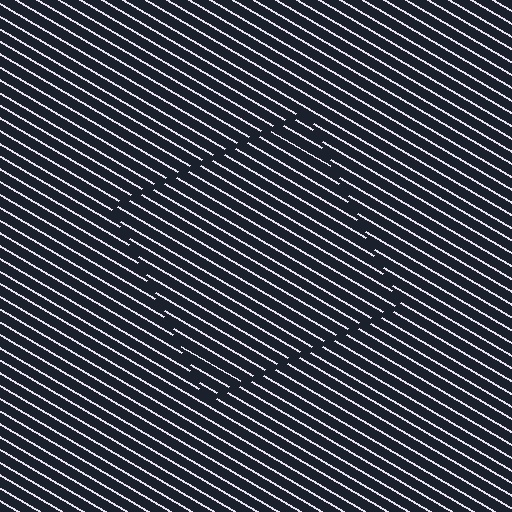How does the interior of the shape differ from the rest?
The interior of the shape contains the same grating, shifted by half a period — the contour is defined by the phase discontinuity where line-ends from the inner and outer gratings abut.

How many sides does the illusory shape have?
4 sides — the line-ends trace a square.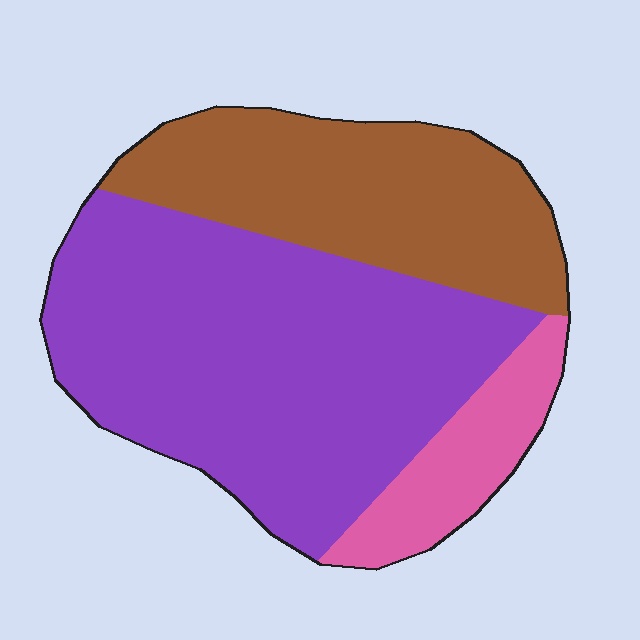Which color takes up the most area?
Purple, at roughly 55%.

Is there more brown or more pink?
Brown.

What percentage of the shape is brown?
Brown covers 31% of the shape.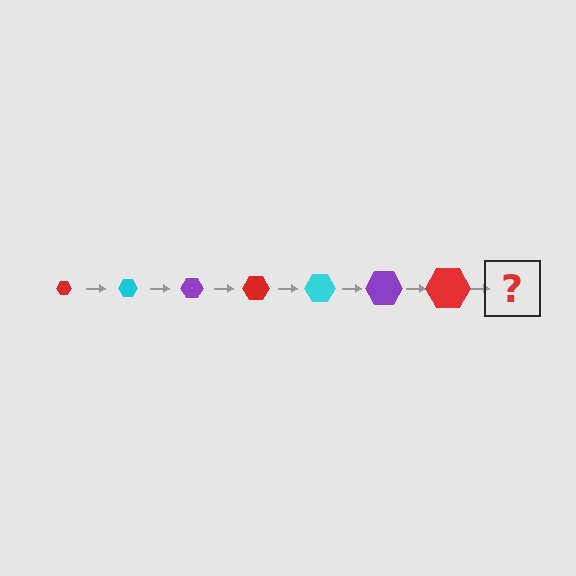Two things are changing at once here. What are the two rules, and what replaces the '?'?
The two rules are that the hexagon grows larger each step and the color cycles through red, cyan, and purple. The '?' should be a cyan hexagon, larger than the previous one.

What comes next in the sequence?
The next element should be a cyan hexagon, larger than the previous one.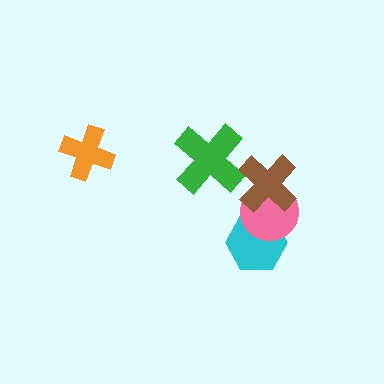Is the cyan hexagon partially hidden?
Yes, it is partially covered by another shape.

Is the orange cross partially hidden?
No, no other shape covers it.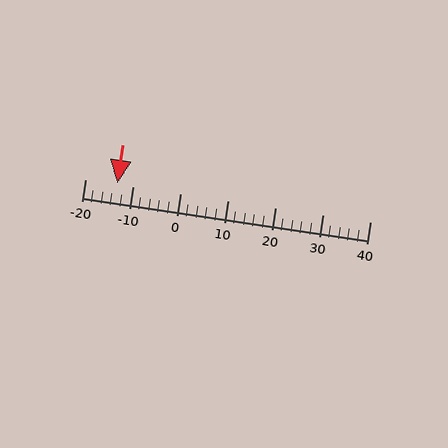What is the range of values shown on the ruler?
The ruler shows values from -20 to 40.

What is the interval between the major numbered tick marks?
The major tick marks are spaced 10 units apart.